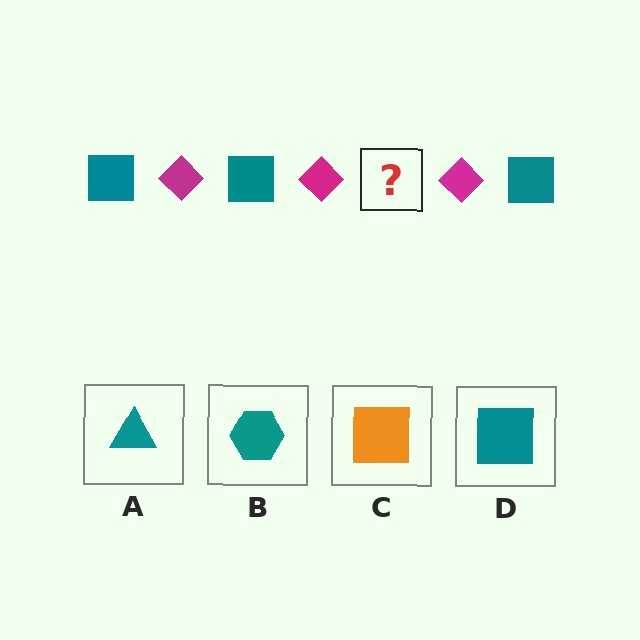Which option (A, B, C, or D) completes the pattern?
D.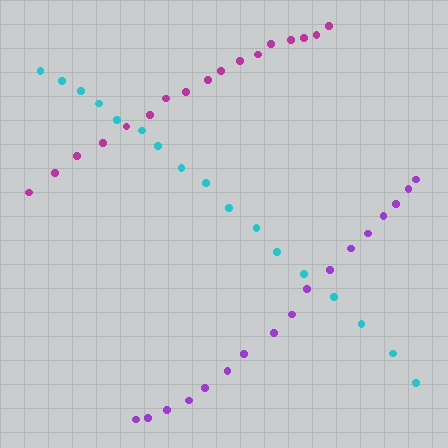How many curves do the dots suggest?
There are 3 distinct paths.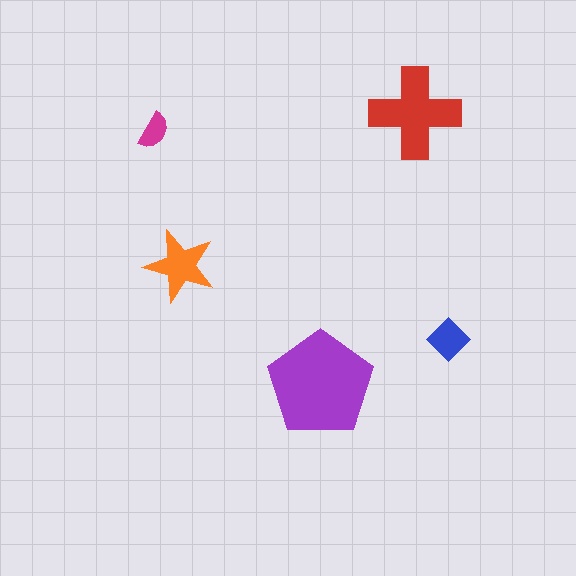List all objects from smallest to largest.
The magenta semicircle, the blue diamond, the orange star, the red cross, the purple pentagon.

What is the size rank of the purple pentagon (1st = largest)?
1st.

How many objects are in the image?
There are 5 objects in the image.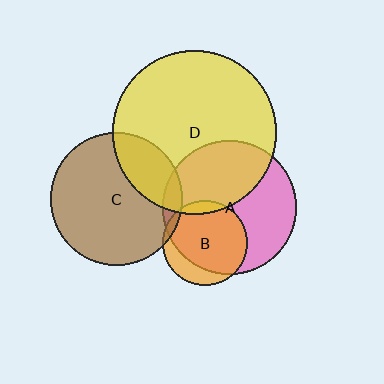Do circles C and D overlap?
Yes.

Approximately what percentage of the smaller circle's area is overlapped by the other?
Approximately 25%.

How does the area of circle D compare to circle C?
Approximately 1.5 times.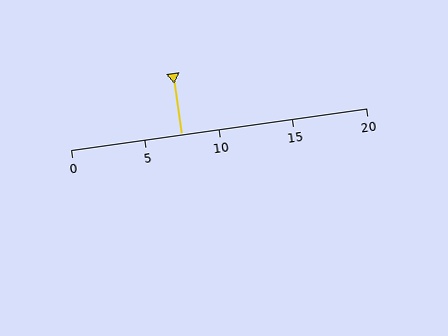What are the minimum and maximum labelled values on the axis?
The axis runs from 0 to 20.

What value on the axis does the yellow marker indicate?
The marker indicates approximately 7.5.